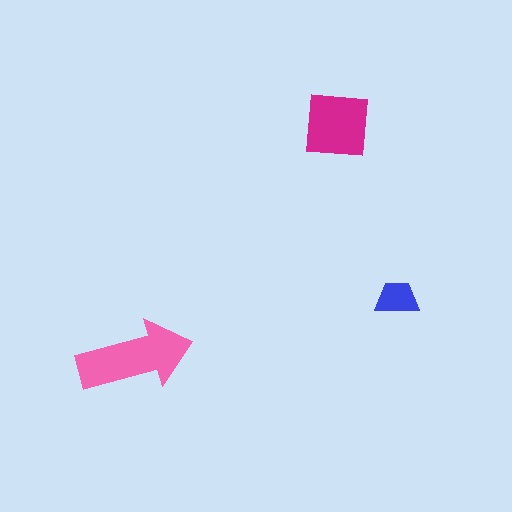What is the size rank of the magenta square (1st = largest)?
2nd.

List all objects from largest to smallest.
The pink arrow, the magenta square, the blue trapezoid.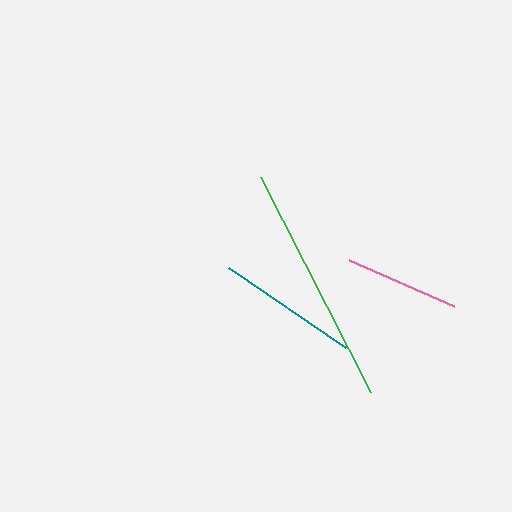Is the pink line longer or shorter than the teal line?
The teal line is longer than the pink line.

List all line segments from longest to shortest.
From longest to shortest: green, teal, pink.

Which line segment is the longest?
The green line is the longest at approximately 242 pixels.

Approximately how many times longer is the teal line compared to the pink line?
The teal line is approximately 1.2 times the length of the pink line.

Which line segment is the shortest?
The pink line is the shortest at approximately 114 pixels.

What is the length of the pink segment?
The pink segment is approximately 114 pixels long.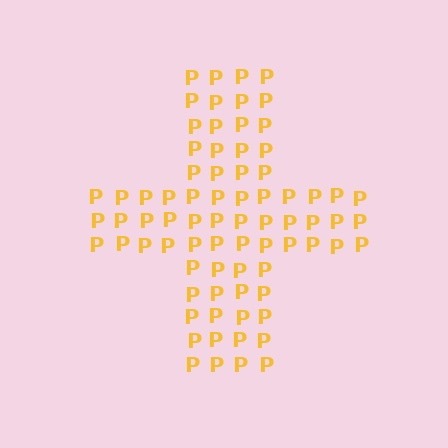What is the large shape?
The large shape is a cross.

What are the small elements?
The small elements are letter P's.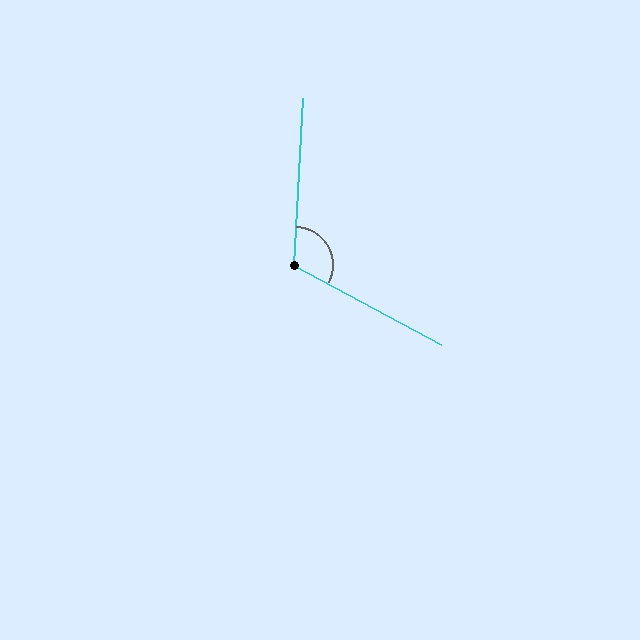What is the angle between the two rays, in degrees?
Approximately 115 degrees.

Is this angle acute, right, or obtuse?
It is obtuse.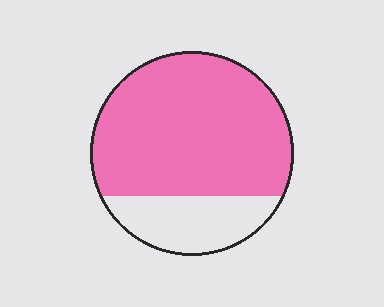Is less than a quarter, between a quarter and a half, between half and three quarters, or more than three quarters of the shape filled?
More than three quarters.